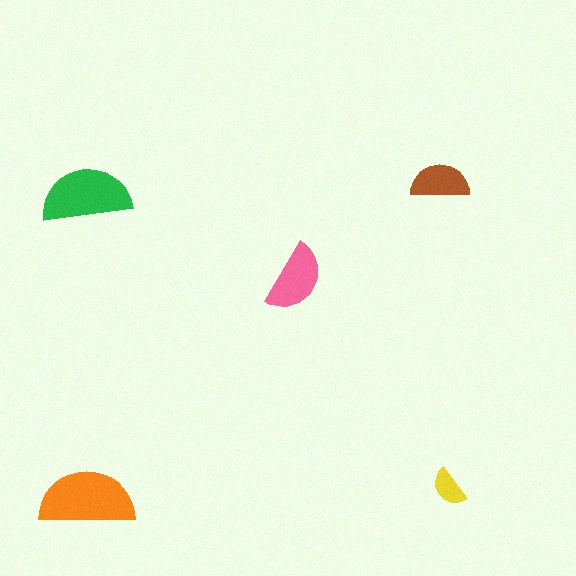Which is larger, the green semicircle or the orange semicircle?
The orange one.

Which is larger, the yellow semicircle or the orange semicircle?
The orange one.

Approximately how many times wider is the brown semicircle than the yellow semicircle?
About 1.5 times wider.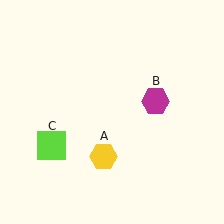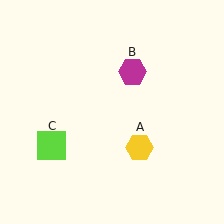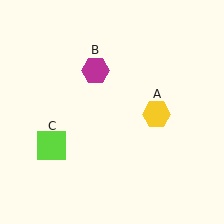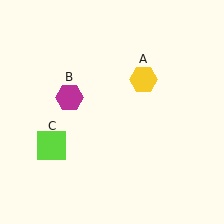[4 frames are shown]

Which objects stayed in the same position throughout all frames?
Lime square (object C) remained stationary.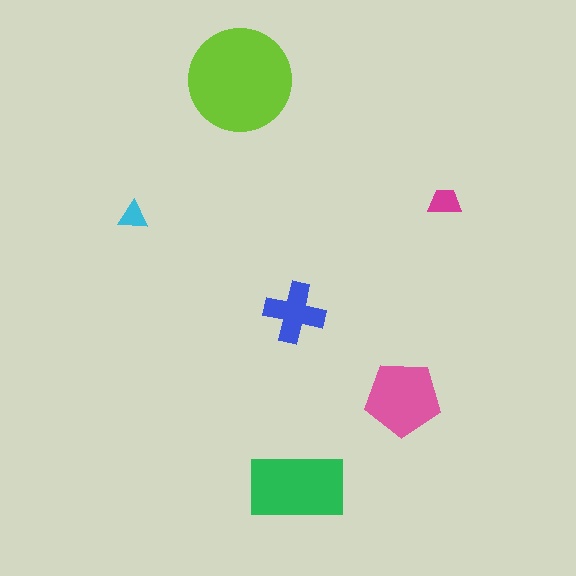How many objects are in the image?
There are 6 objects in the image.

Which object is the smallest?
The cyan triangle.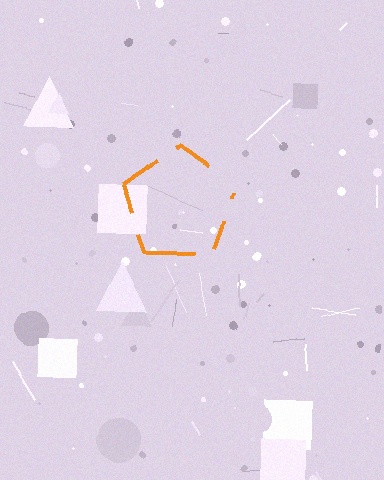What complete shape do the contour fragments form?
The contour fragments form a pentagon.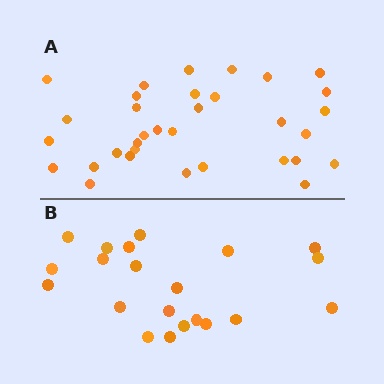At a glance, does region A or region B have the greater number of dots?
Region A (the top region) has more dots.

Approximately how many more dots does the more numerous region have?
Region A has roughly 12 or so more dots than region B.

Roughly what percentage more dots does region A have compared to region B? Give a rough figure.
About 55% more.